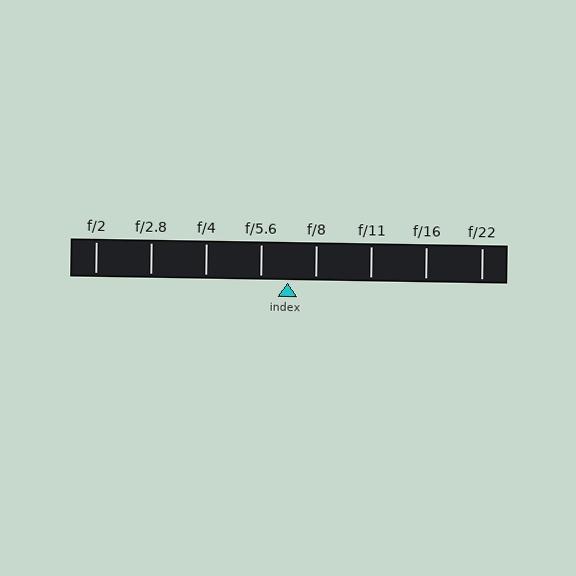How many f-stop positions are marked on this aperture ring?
There are 8 f-stop positions marked.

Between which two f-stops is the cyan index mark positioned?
The index mark is between f/5.6 and f/8.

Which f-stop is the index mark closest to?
The index mark is closest to f/5.6.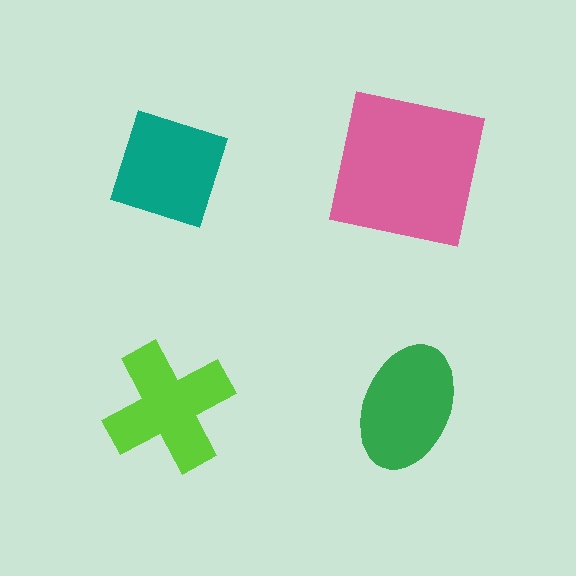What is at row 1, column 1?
A teal diamond.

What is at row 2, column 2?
A green ellipse.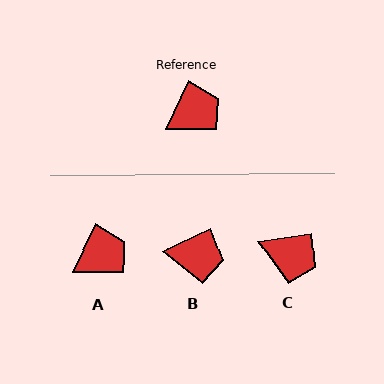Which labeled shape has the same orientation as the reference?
A.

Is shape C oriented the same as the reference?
No, it is off by about 55 degrees.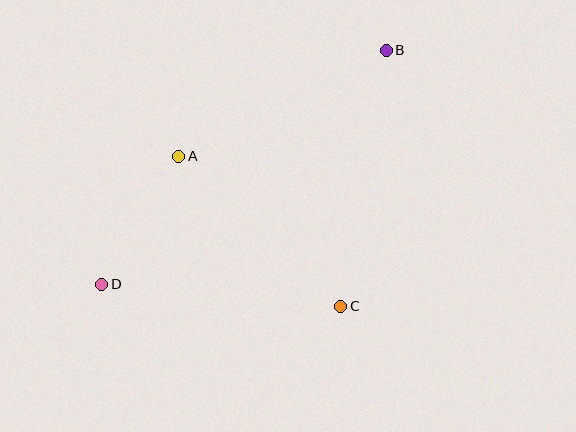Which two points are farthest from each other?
Points B and D are farthest from each other.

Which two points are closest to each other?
Points A and D are closest to each other.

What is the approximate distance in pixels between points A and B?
The distance between A and B is approximately 233 pixels.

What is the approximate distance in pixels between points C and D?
The distance between C and D is approximately 240 pixels.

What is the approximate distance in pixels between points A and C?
The distance between A and C is approximately 220 pixels.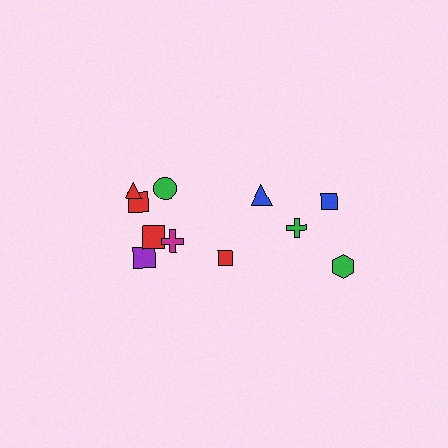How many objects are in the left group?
There are 7 objects.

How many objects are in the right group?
There are 4 objects.